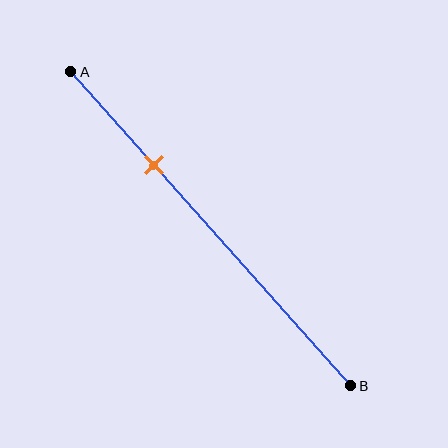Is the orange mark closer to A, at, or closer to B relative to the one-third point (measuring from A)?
The orange mark is closer to point A than the one-third point of segment AB.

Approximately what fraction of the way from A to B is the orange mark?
The orange mark is approximately 30% of the way from A to B.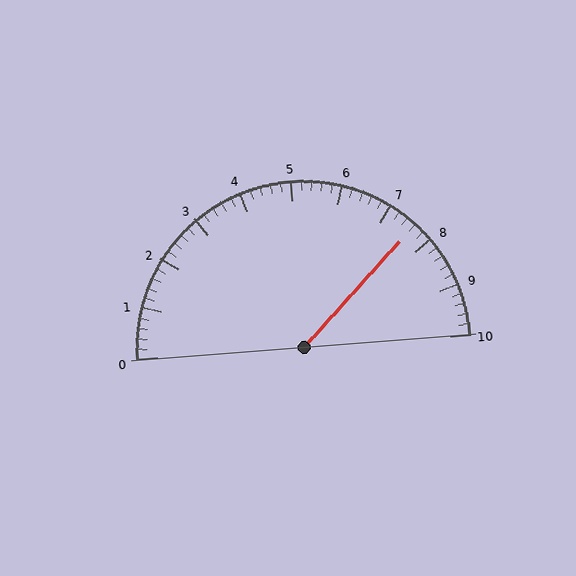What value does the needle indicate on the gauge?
The needle indicates approximately 7.6.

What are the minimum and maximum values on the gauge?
The gauge ranges from 0 to 10.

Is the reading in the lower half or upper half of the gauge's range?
The reading is in the upper half of the range (0 to 10).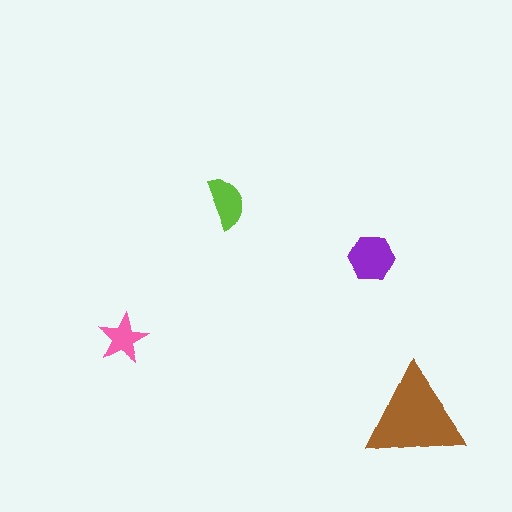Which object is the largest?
The brown triangle.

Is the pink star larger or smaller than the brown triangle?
Smaller.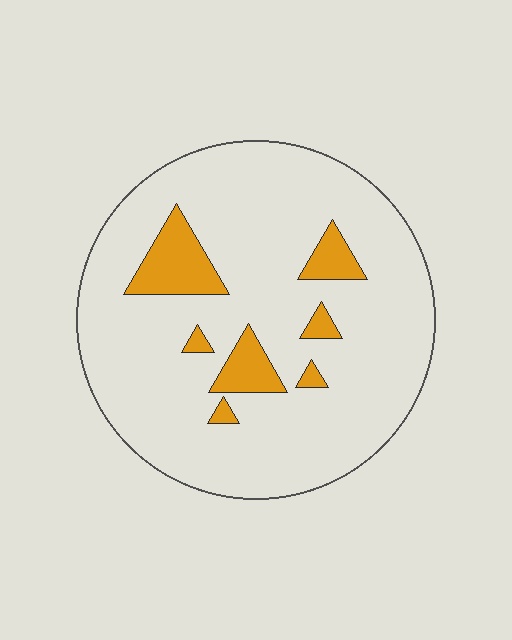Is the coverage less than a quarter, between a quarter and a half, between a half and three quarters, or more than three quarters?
Less than a quarter.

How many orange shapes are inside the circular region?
7.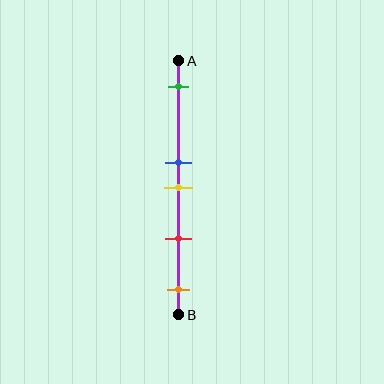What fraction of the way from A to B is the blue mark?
The blue mark is approximately 40% (0.4) of the way from A to B.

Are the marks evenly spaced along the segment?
No, the marks are not evenly spaced.